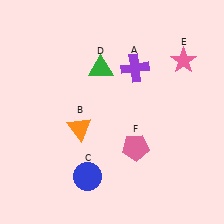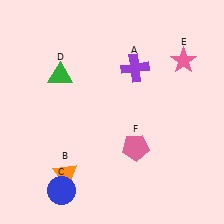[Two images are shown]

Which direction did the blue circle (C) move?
The blue circle (C) moved left.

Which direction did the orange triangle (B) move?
The orange triangle (B) moved down.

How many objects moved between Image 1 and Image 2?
3 objects moved between the two images.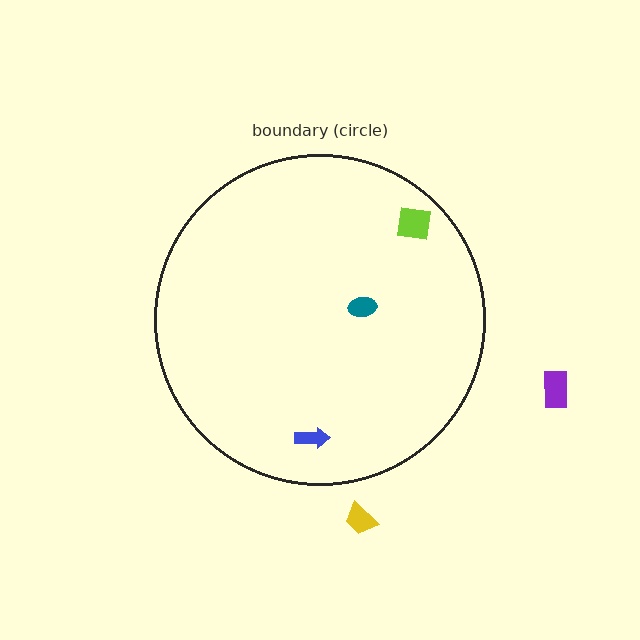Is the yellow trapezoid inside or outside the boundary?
Outside.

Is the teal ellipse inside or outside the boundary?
Inside.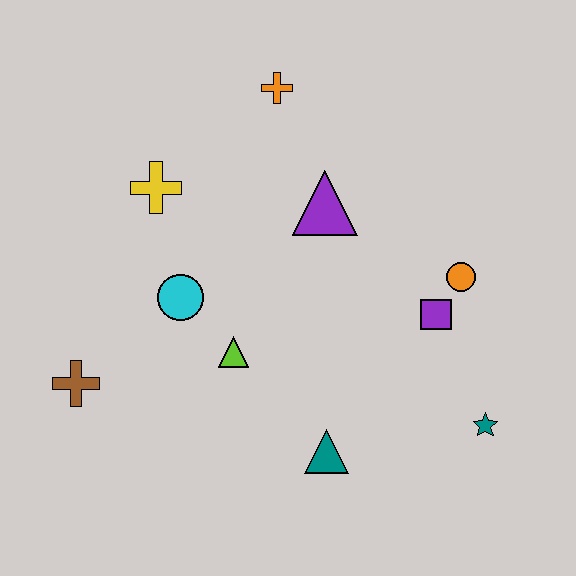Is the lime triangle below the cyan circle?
Yes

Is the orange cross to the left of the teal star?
Yes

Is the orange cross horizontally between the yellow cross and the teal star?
Yes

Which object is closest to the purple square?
The orange circle is closest to the purple square.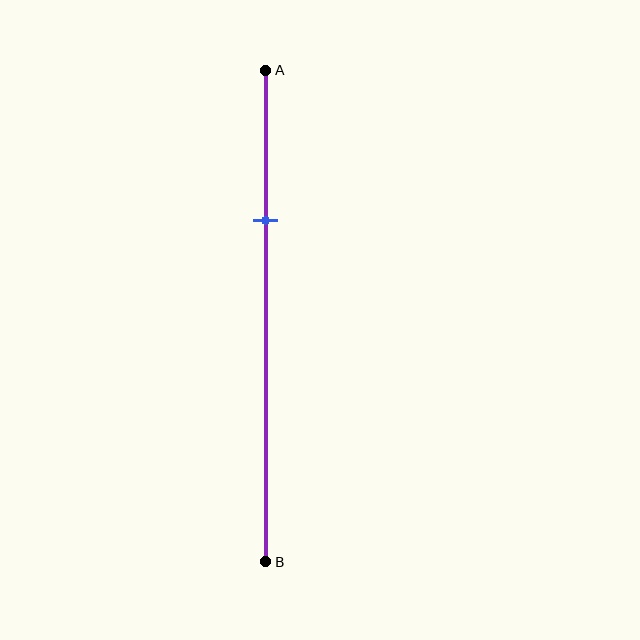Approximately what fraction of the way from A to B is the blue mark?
The blue mark is approximately 30% of the way from A to B.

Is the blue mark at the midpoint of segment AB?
No, the mark is at about 30% from A, not at the 50% midpoint.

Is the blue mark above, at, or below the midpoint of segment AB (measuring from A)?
The blue mark is above the midpoint of segment AB.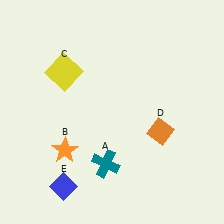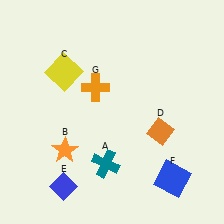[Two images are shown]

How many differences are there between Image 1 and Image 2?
There are 2 differences between the two images.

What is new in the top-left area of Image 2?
An orange cross (G) was added in the top-left area of Image 2.